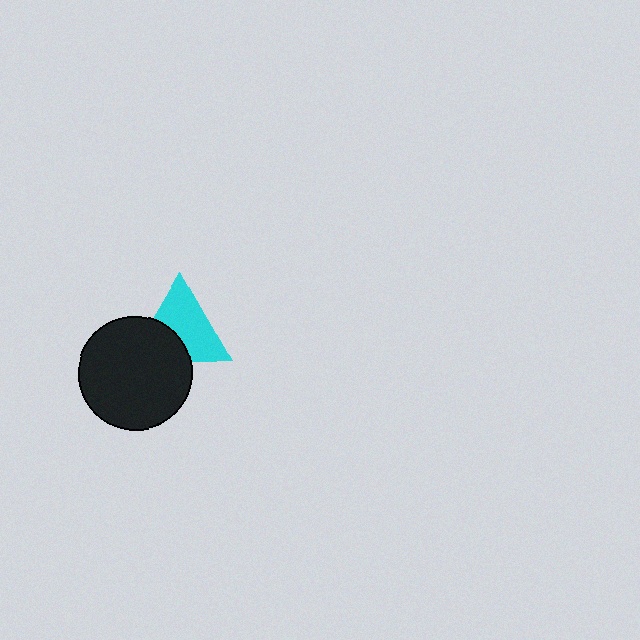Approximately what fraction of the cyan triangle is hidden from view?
Roughly 36% of the cyan triangle is hidden behind the black circle.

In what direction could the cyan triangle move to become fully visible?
The cyan triangle could move up. That would shift it out from behind the black circle entirely.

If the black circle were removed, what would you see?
You would see the complete cyan triangle.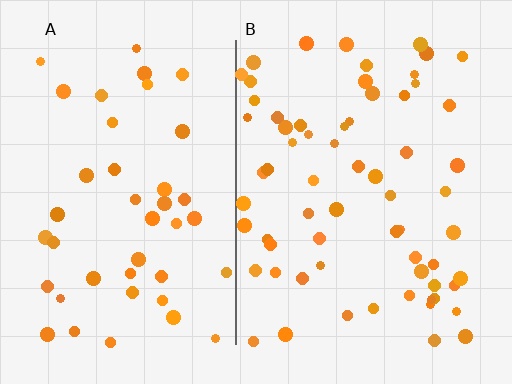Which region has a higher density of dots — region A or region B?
B (the right).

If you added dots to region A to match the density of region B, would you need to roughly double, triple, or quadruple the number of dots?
Approximately double.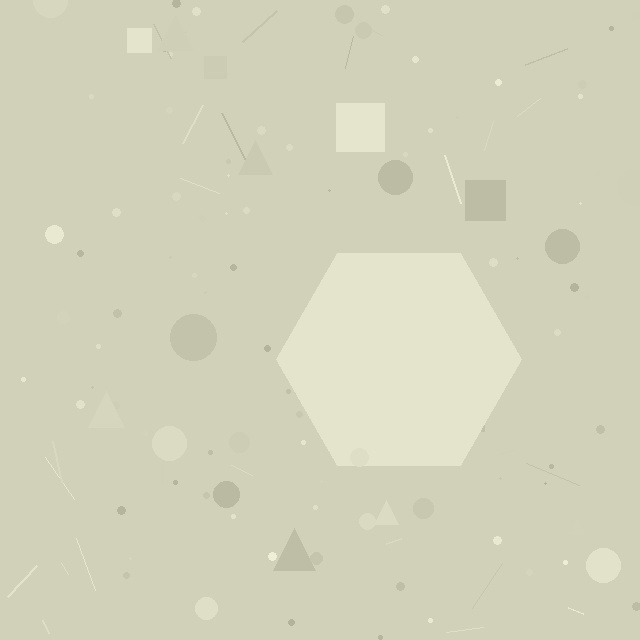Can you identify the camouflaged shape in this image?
The camouflaged shape is a hexagon.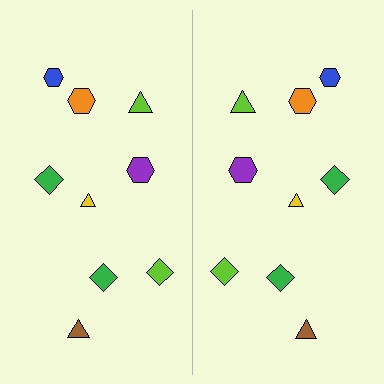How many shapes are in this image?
There are 18 shapes in this image.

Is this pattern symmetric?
Yes, this pattern has bilateral (reflection) symmetry.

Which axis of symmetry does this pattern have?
The pattern has a vertical axis of symmetry running through the center of the image.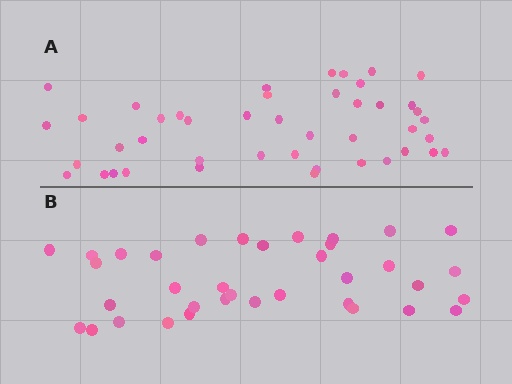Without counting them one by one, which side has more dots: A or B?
Region A (the top region) has more dots.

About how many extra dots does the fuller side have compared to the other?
Region A has roughly 8 or so more dots than region B.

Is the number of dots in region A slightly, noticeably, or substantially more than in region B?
Region A has only slightly more — the two regions are fairly close. The ratio is roughly 1.2 to 1.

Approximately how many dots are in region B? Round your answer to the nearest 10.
About 40 dots. (The exact count is 36, which rounds to 40.)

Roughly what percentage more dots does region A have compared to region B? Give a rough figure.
About 20% more.